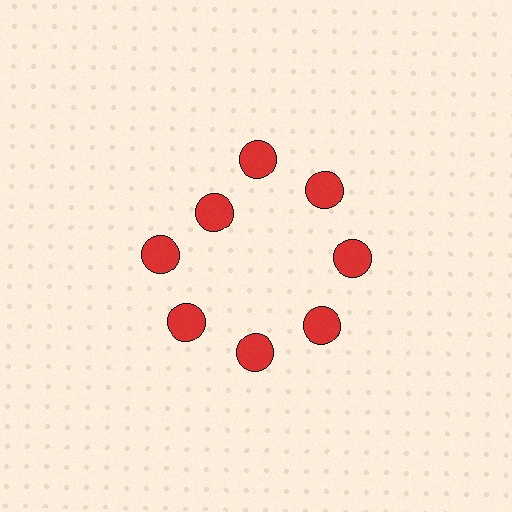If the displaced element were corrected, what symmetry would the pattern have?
It would have 8-fold rotational symmetry — the pattern would map onto itself every 45 degrees.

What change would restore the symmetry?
The symmetry would be restored by moving it outward, back onto the ring so that all 8 circles sit at equal angles and equal distance from the center.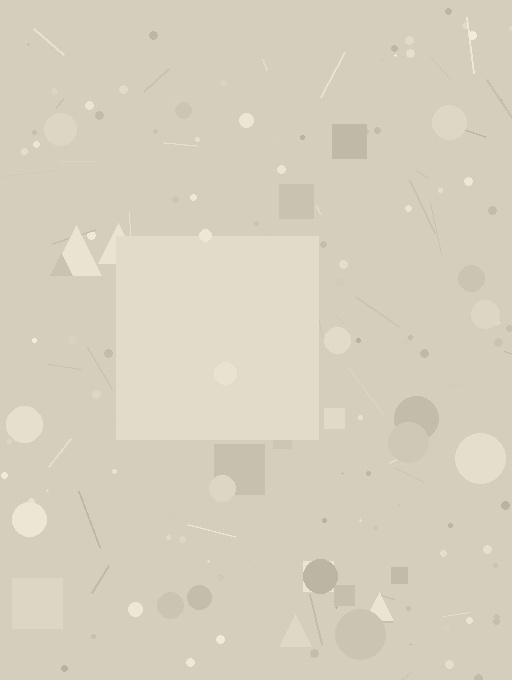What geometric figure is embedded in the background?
A square is embedded in the background.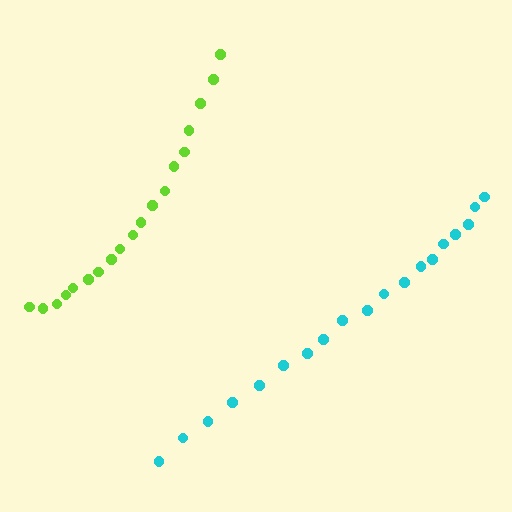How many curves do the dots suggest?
There are 2 distinct paths.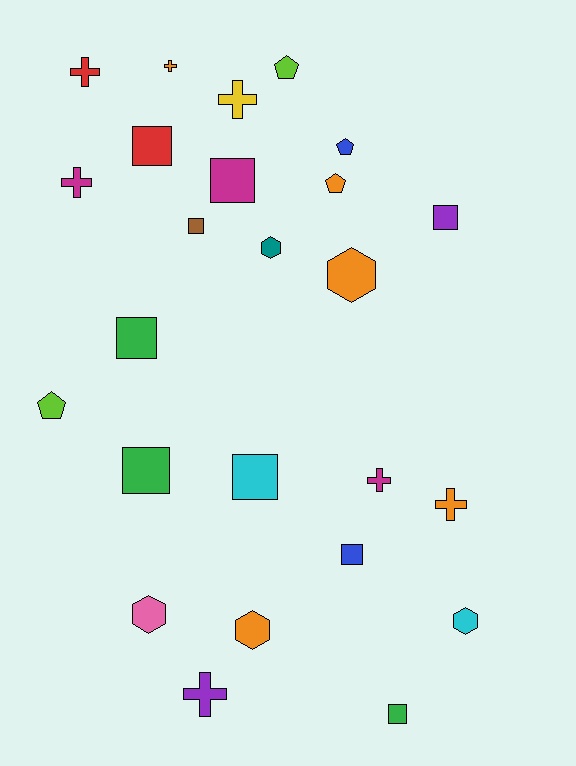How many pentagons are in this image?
There are 4 pentagons.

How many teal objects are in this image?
There is 1 teal object.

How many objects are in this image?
There are 25 objects.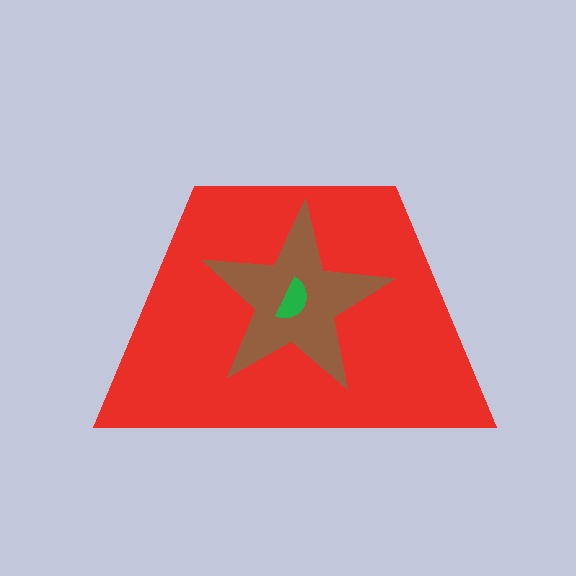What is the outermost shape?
The red trapezoid.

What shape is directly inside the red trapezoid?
The brown star.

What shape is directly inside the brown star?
The green semicircle.